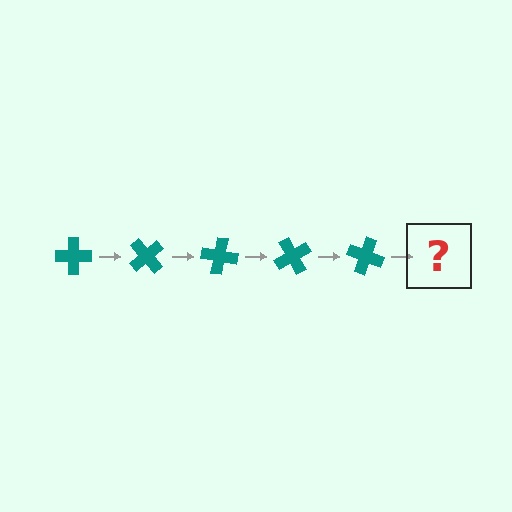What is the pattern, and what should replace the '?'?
The pattern is that the cross rotates 50 degrees each step. The '?' should be a teal cross rotated 250 degrees.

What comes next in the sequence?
The next element should be a teal cross rotated 250 degrees.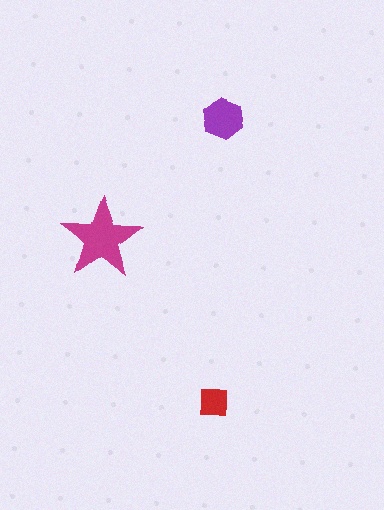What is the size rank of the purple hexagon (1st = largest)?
2nd.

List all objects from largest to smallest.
The magenta star, the purple hexagon, the red square.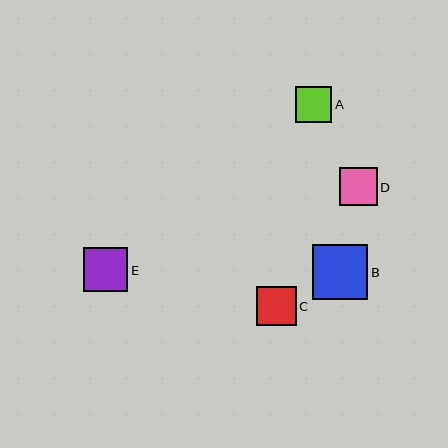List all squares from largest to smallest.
From largest to smallest: B, E, C, D, A.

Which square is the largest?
Square B is the largest with a size of approximately 55 pixels.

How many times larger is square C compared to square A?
Square C is approximately 1.1 times the size of square A.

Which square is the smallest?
Square A is the smallest with a size of approximately 36 pixels.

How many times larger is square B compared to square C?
Square B is approximately 1.4 times the size of square C.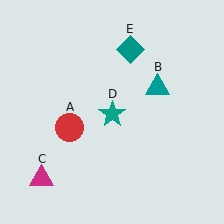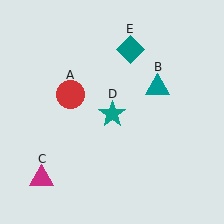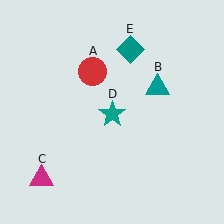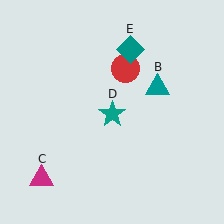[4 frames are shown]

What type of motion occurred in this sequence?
The red circle (object A) rotated clockwise around the center of the scene.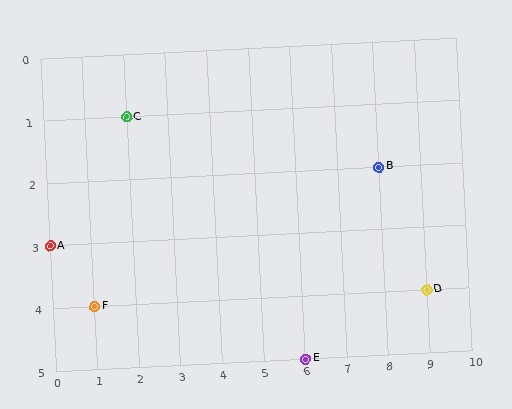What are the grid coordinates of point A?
Point A is at grid coordinates (0, 3).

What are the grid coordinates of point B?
Point B is at grid coordinates (8, 2).